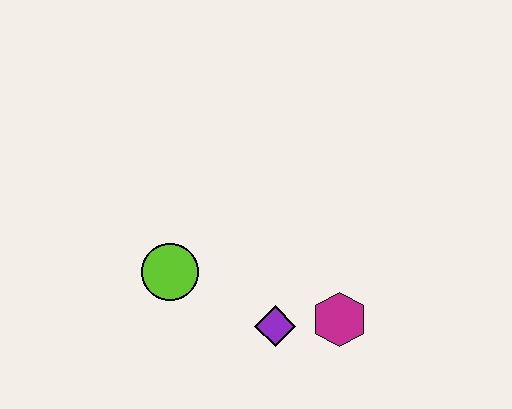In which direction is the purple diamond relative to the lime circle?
The purple diamond is to the right of the lime circle.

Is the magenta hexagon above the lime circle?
No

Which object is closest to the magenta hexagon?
The purple diamond is closest to the magenta hexagon.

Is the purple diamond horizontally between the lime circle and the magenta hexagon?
Yes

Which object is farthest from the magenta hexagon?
The lime circle is farthest from the magenta hexagon.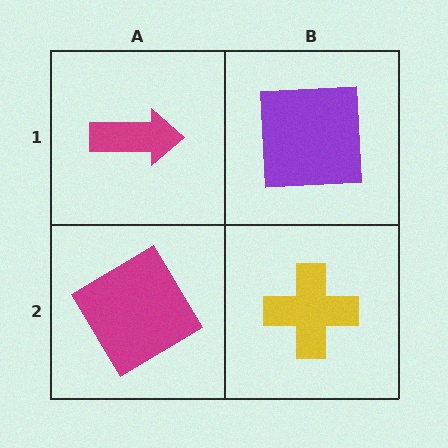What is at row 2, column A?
A magenta diamond.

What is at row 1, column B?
A purple square.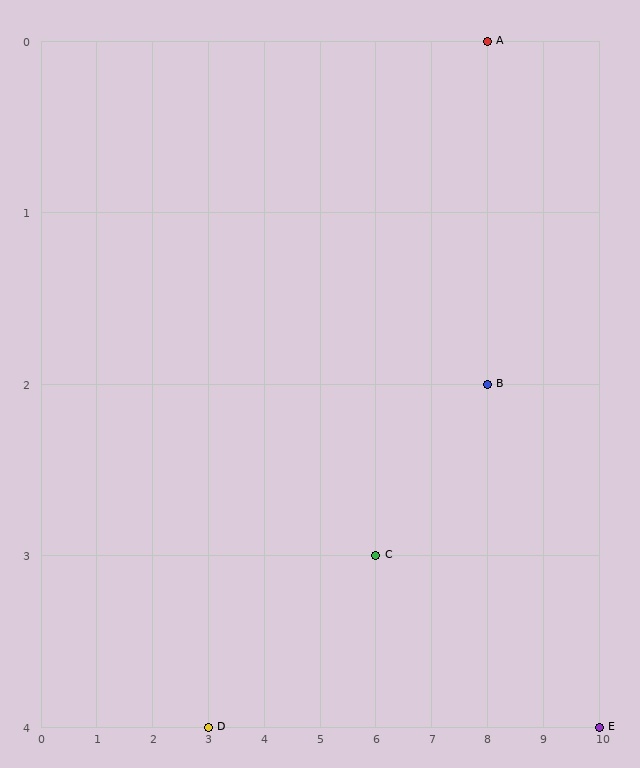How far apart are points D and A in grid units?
Points D and A are 5 columns and 4 rows apart (about 6.4 grid units diagonally).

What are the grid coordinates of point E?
Point E is at grid coordinates (10, 4).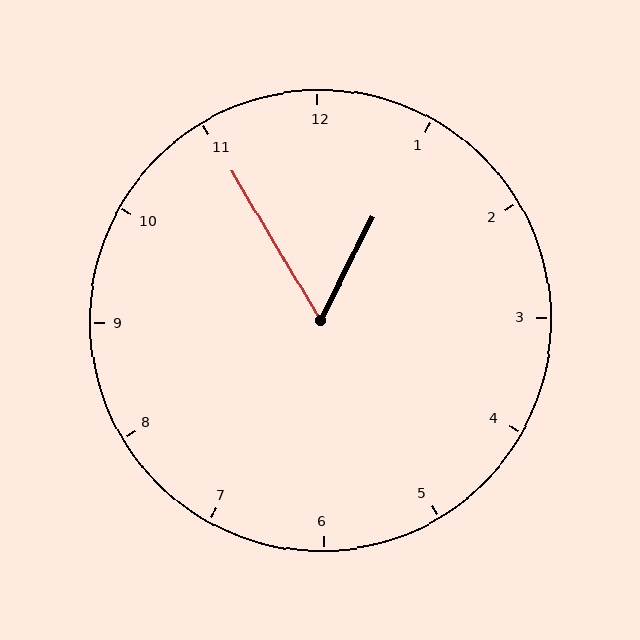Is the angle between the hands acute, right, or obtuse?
It is acute.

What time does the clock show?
12:55.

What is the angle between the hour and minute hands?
Approximately 58 degrees.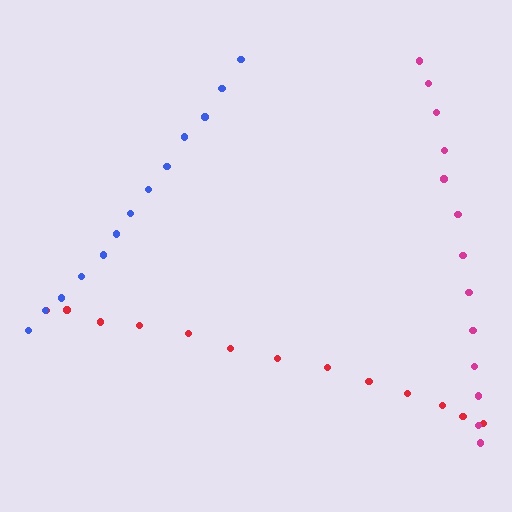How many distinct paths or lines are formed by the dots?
There are 3 distinct paths.